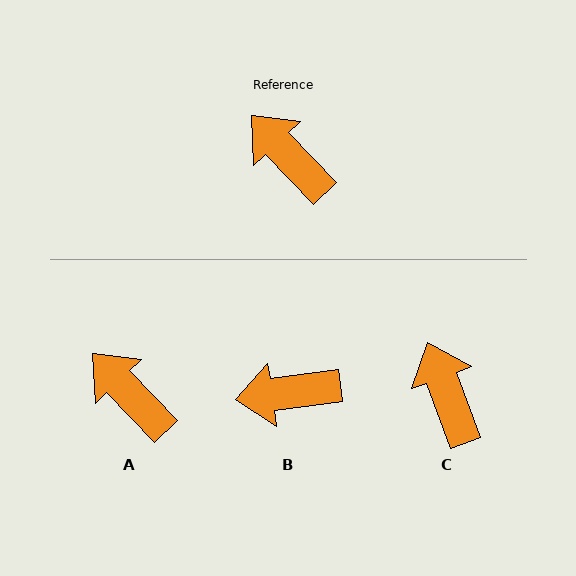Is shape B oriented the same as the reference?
No, it is off by about 54 degrees.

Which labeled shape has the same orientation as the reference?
A.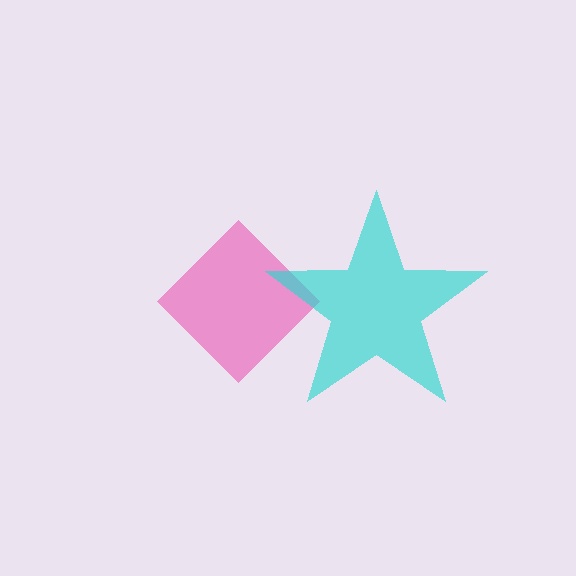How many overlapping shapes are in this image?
There are 2 overlapping shapes in the image.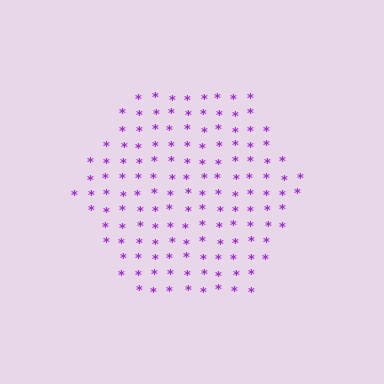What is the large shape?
The large shape is a hexagon.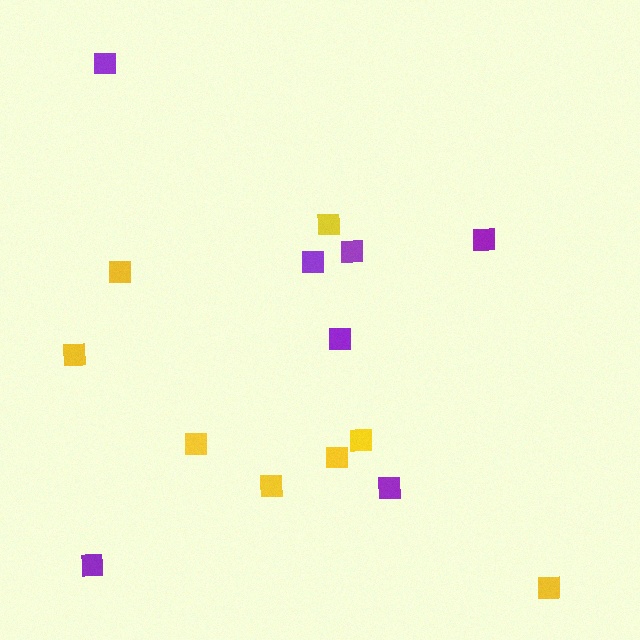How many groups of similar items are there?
There are 2 groups: one group of yellow squares (8) and one group of purple squares (7).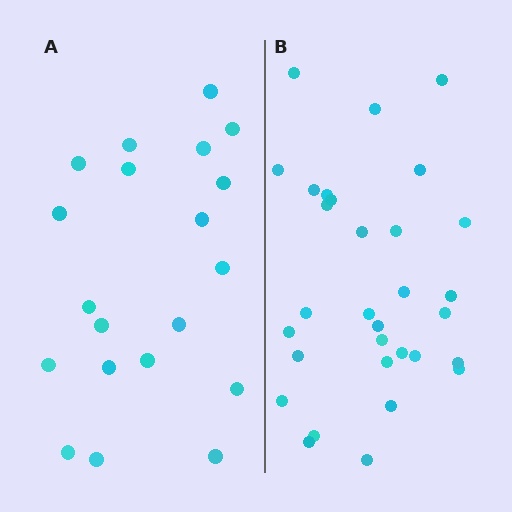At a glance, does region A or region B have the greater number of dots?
Region B (the right region) has more dots.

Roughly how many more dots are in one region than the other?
Region B has roughly 12 or so more dots than region A.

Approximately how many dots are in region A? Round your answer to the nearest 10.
About 20 dots.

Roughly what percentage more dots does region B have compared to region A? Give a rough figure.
About 55% more.